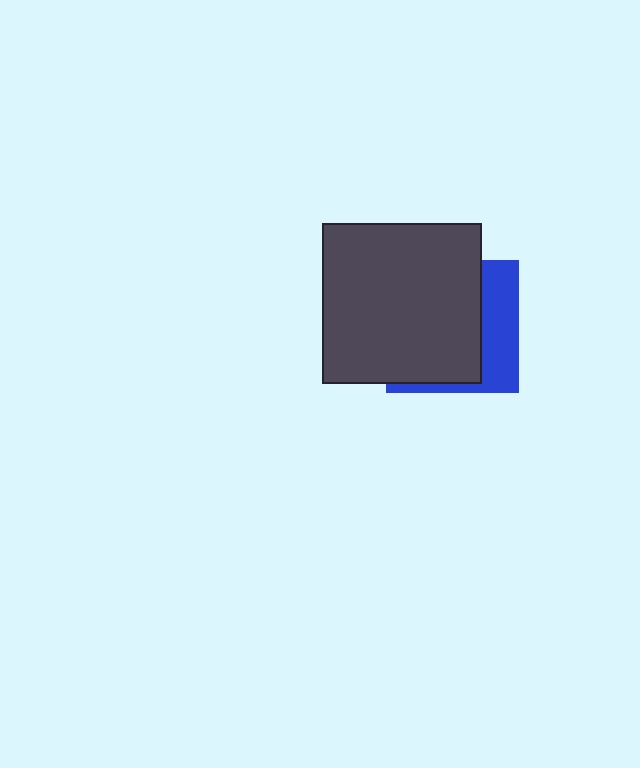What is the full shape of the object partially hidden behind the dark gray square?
The partially hidden object is a blue square.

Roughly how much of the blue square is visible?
A small part of it is visible (roughly 34%).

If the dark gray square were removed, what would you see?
You would see the complete blue square.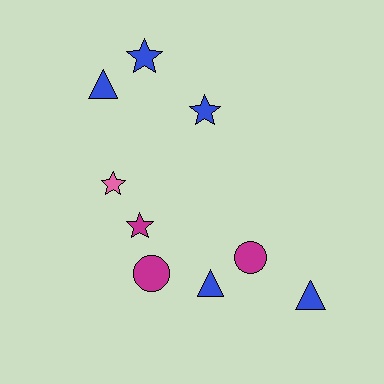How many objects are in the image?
There are 9 objects.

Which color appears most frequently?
Blue, with 5 objects.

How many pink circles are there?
There are no pink circles.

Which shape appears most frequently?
Star, with 4 objects.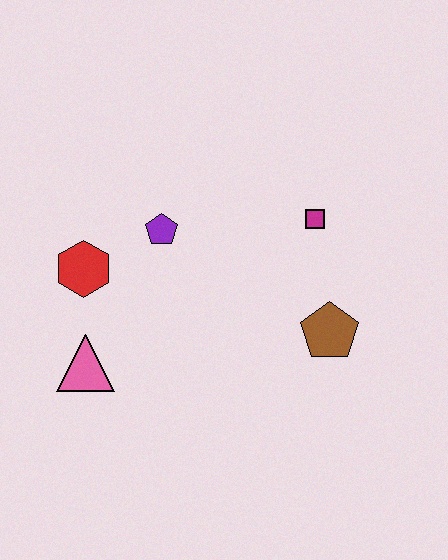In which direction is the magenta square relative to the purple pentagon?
The magenta square is to the right of the purple pentagon.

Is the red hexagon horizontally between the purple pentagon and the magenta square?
No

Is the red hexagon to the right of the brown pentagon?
No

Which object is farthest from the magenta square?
The pink triangle is farthest from the magenta square.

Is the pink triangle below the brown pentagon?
Yes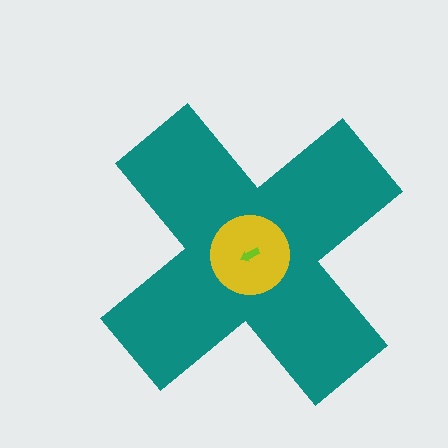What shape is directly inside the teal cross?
The yellow circle.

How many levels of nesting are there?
3.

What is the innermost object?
The lime arrow.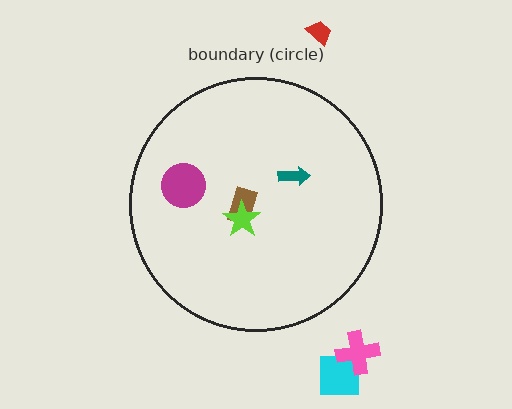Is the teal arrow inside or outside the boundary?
Inside.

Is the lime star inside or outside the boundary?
Inside.